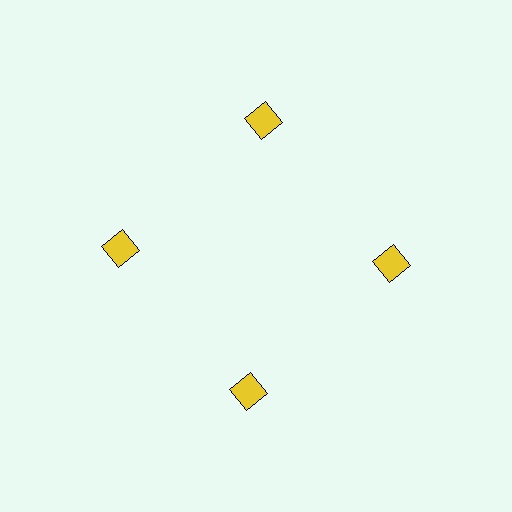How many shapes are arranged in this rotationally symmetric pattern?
There are 4 shapes, arranged in 4 groups of 1.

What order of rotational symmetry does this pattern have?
This pattern has 4-fold rotational symmetry.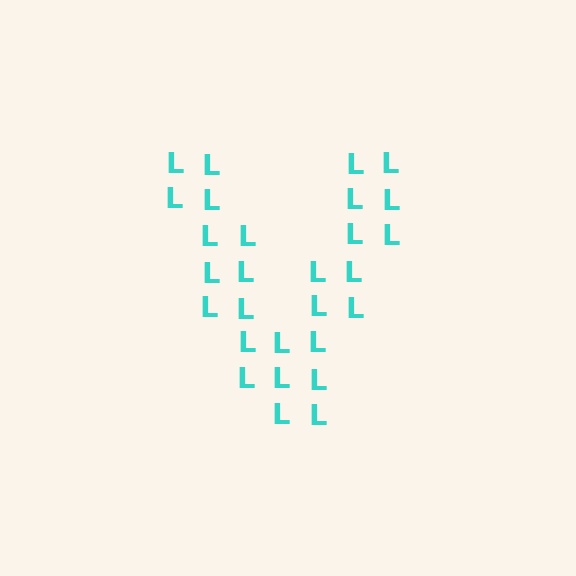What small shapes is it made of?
It is made of small letter L's.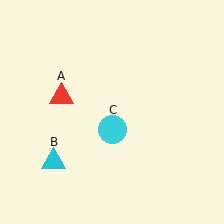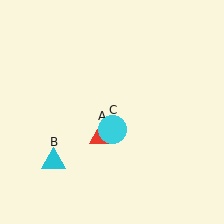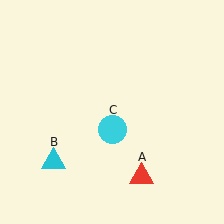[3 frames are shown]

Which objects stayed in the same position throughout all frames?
Cyan triangle (object B) and cyan circle (object C) remained stationary.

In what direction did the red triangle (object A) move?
The red triangle (object A) moved down and to the right.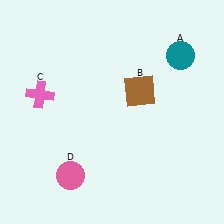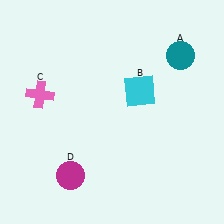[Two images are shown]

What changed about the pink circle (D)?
In Image 1, D is pink. In Image 2, it changed to magenta.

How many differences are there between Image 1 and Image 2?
There are 2 differences between the two images.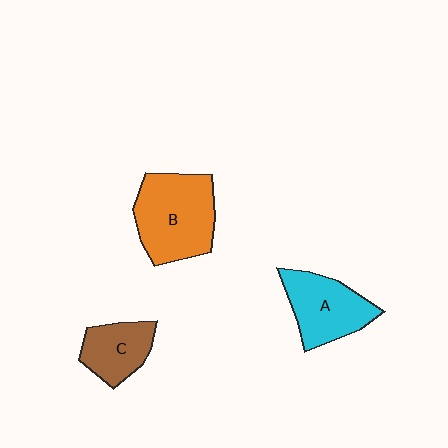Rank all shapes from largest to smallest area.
From largest to smallest: B (orange), A (cyan), C (brown).